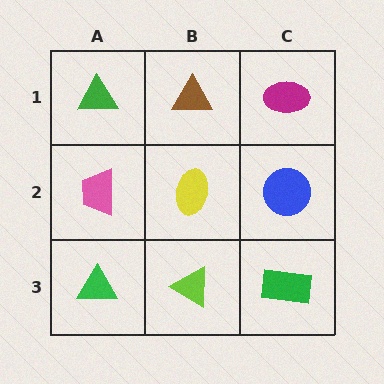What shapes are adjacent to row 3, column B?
A yellow ellipse (row 2, column B), a green triangle (row 3, column A), a green rectangle (row 3, column C).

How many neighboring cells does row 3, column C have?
2.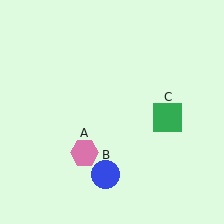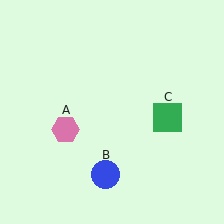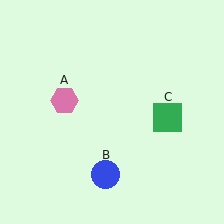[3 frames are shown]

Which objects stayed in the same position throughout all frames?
Blue circle (object B) and green square (object C) remained stationary.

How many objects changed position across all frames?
1 object changed position: pink hexagon (object A).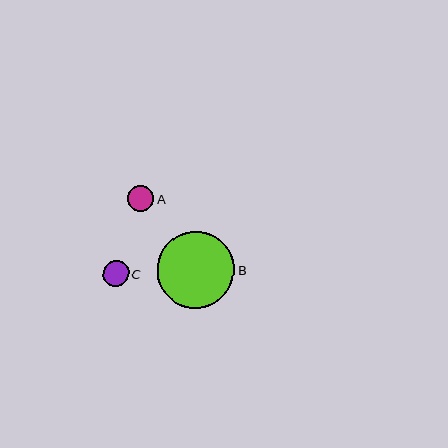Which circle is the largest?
Circle B is the largest with a size of approximately 77 pixels.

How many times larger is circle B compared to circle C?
Circle B is approximately 3.0 times the size of circle C.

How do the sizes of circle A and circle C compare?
Circle A and circle C are approximately the same size.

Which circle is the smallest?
Circle C is the smallest with a size of approximately 26 pixels.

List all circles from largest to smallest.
From largest to smallest: B, A, C.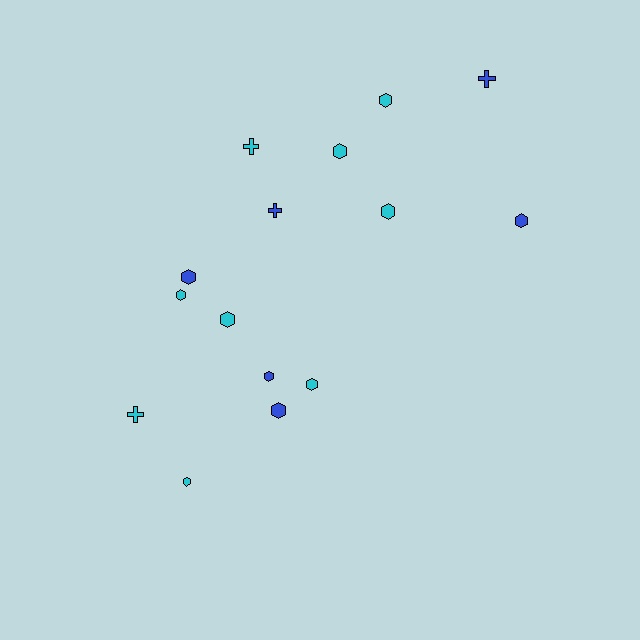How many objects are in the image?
There are 15 objects.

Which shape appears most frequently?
Hexagon, with 11 objects.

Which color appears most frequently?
Cyan, with 9 objects.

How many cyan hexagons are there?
There are 7 cyan hexagons.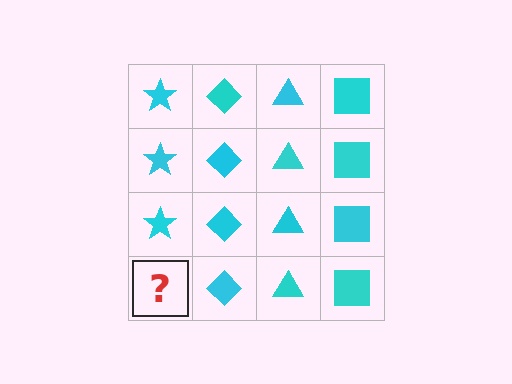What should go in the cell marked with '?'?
The missing cell should contain a cyan star.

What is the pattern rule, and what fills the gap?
The rule is that each column has a consistent shape. The gap should be filled with a cyan star.